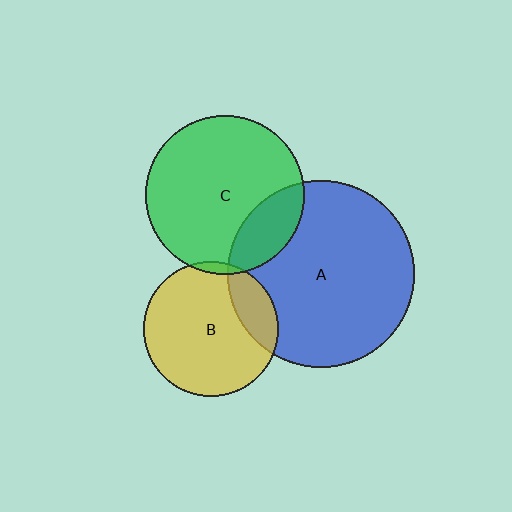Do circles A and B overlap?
Yes.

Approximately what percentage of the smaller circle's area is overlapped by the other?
Approximately 20%.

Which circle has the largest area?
Circle A (blue).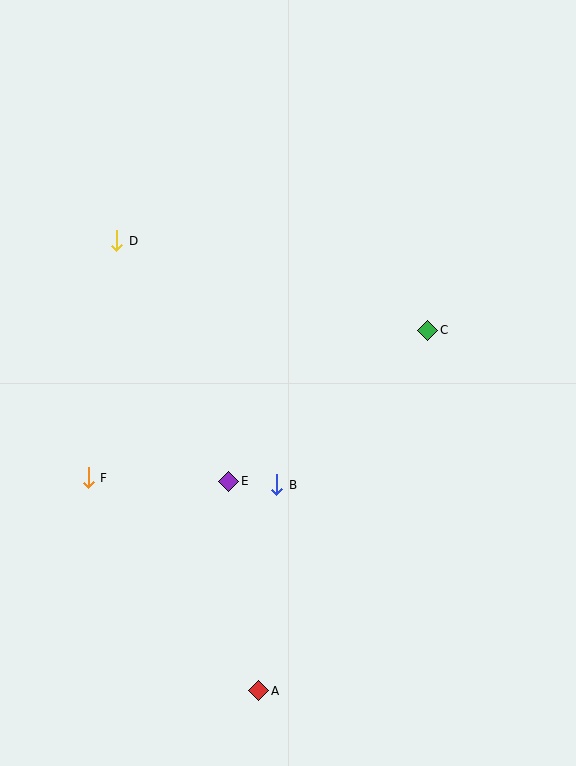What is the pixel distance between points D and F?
The distance between D and F is 239 pixels.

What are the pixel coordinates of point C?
Point C is at (428, 330).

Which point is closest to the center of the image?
Point B at (277, 485) is closest to the center.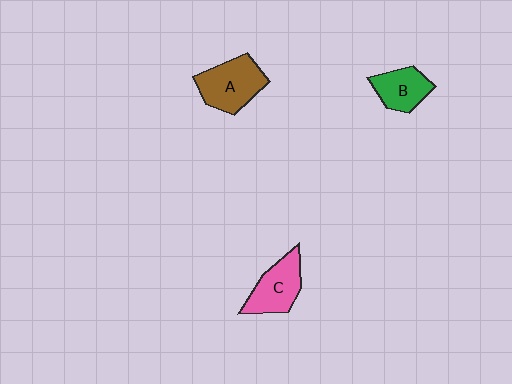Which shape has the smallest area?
Shape B (green).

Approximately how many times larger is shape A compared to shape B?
Approximately 1.4 times.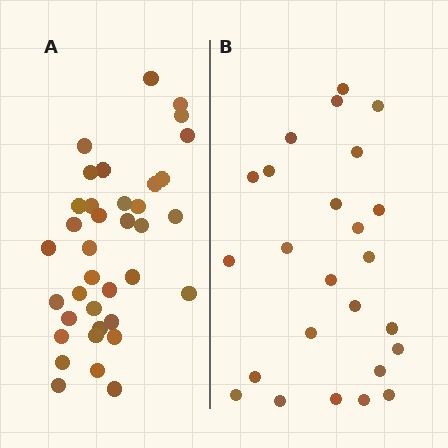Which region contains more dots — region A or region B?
Region A (the left region) has more dots.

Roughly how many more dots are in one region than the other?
Region A has roughly 12 or so more dots than region B.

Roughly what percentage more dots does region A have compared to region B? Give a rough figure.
About 50% more.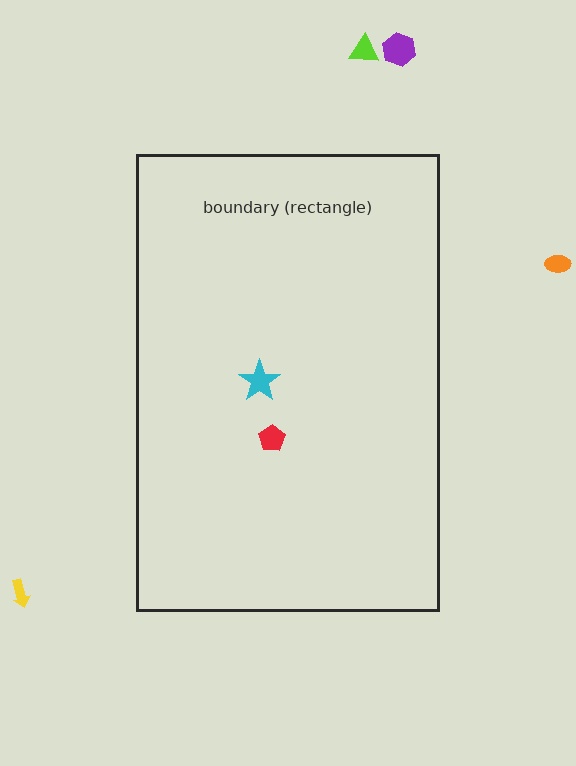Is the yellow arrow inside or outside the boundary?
Outside.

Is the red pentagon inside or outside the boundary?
Inside.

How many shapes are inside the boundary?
2 inside, 4 outside.